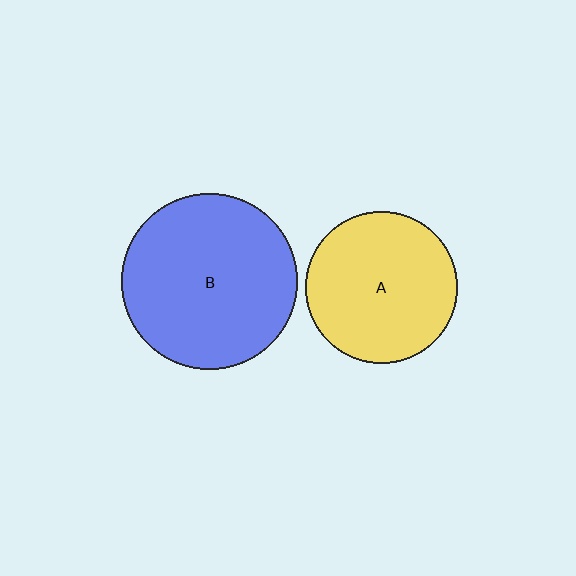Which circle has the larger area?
Circle B (blue).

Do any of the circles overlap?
No, none of the circles overlap.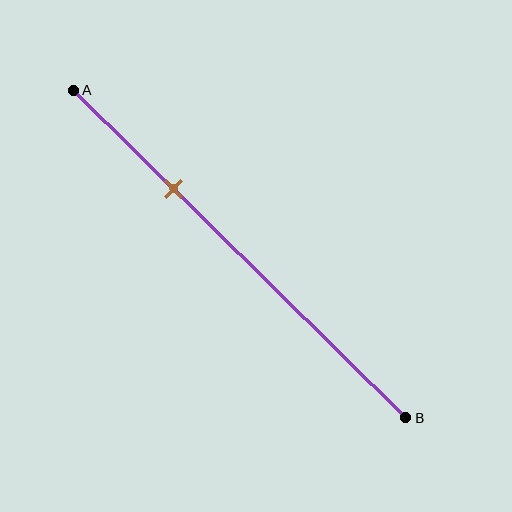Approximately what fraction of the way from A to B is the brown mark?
The brown mark is approximately 30% of the way from A to B.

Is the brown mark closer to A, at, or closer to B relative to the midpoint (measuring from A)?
The brown mark is closer to point A than the midpoint of segment AB.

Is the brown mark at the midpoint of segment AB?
No, the mark is at about 30% from A, not at the 50% midpoint.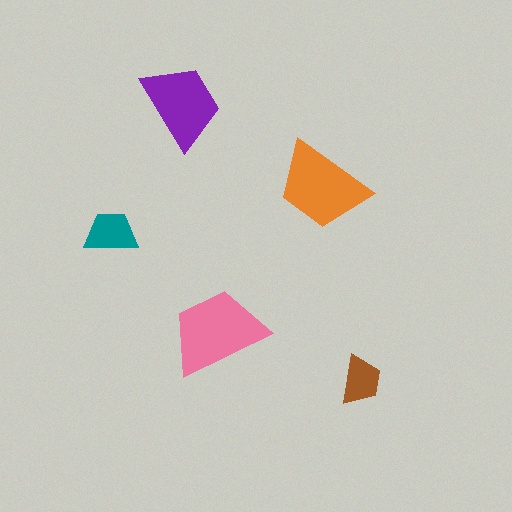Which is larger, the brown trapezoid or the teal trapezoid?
The teal one.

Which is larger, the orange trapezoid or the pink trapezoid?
The pink one.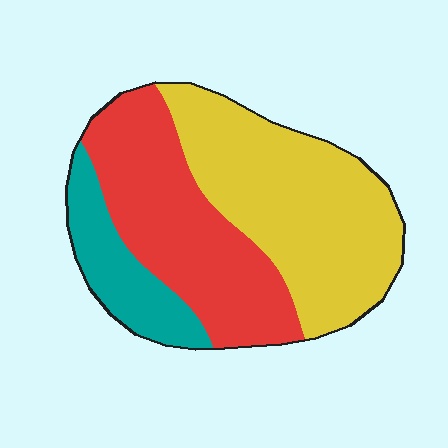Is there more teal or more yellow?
Yellow.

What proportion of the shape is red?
Red takes up about three eighths (3/8) of the shape.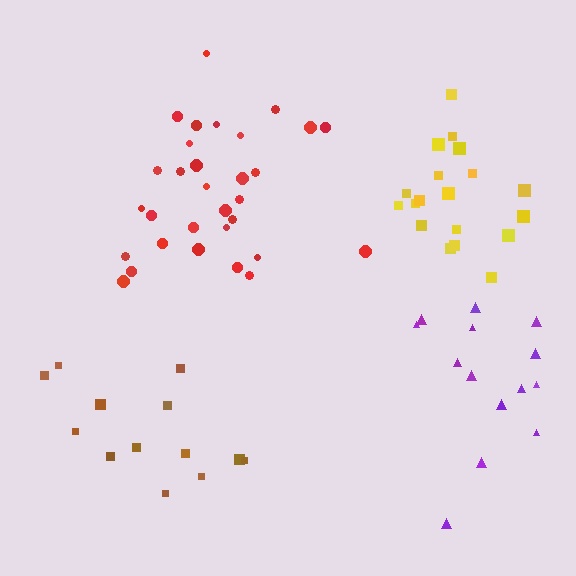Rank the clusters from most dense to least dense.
red, yellow, brown, purple.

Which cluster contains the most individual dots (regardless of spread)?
Red (31).